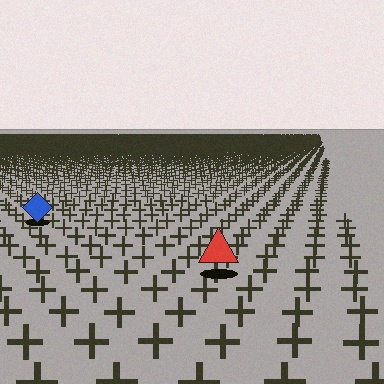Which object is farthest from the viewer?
The blue diamond is farthest from the viewer. It appears smaller and the ground texture around it is denser.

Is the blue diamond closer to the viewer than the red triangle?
No. The red triangle is closer — you can tell from the texture gradient: the ground texture is coarser near it.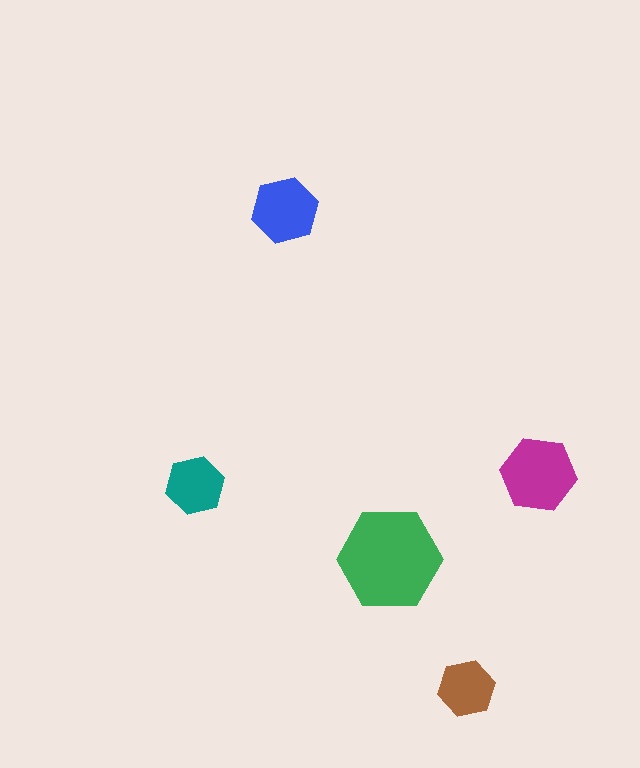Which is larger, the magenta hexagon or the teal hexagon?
The magenta one.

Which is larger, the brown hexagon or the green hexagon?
The green one.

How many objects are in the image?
There are 5 objects in the image.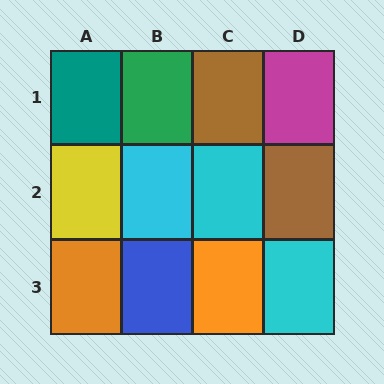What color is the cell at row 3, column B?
Blue.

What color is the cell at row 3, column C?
Orange.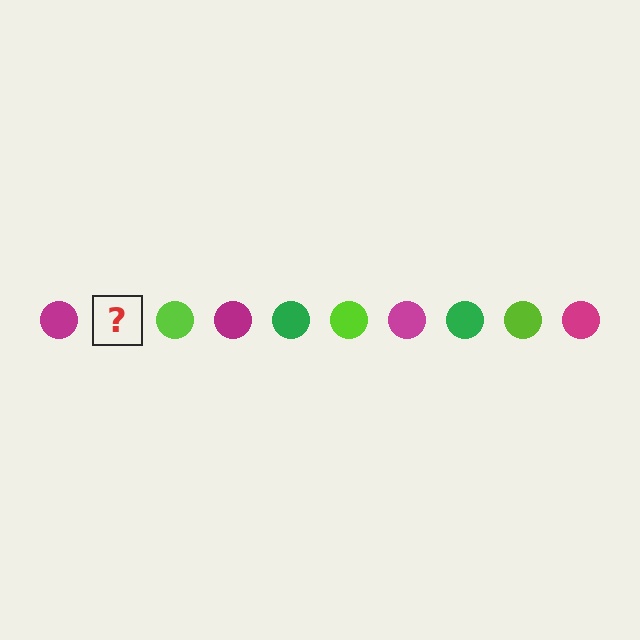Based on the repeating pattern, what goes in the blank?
The blank should be a green circle.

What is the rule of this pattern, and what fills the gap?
The rule is that the pattern cycles through magenta, green, lime circles. The gap should be filled with a green circle.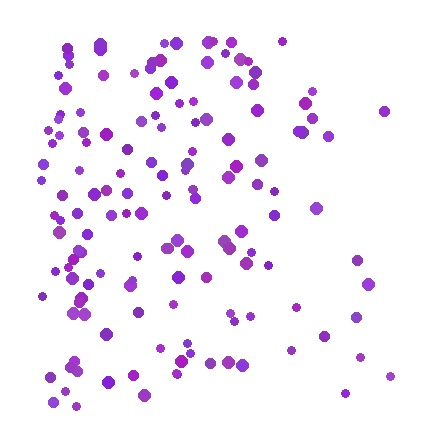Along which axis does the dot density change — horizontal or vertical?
Horizontal.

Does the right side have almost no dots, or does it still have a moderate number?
Still a moderate number, just noticeably fewer than the left.